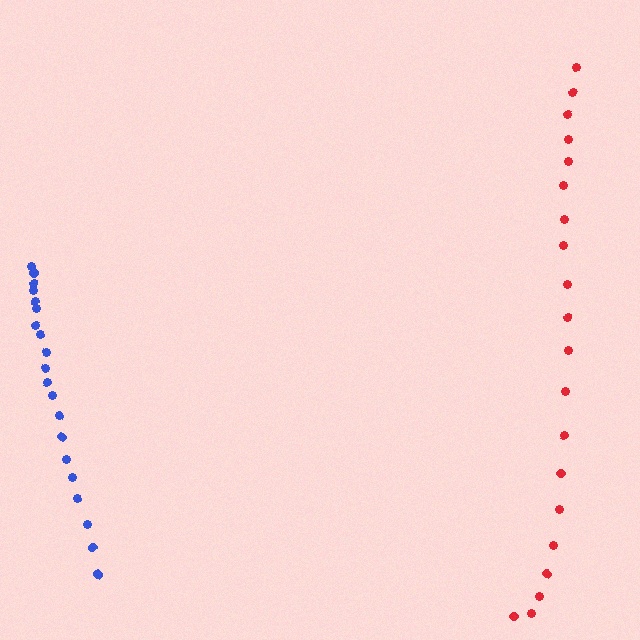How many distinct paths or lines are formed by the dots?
There are 2 distinct paths.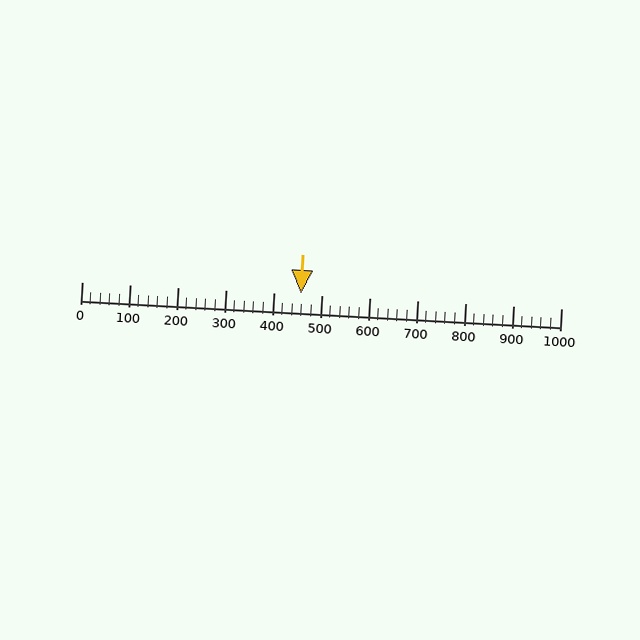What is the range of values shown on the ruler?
The ruler shows values from 0 to 1000.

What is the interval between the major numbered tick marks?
The major tick marks are spaced 100 units apart.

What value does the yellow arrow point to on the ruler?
The yellow arrow points to approximately 456.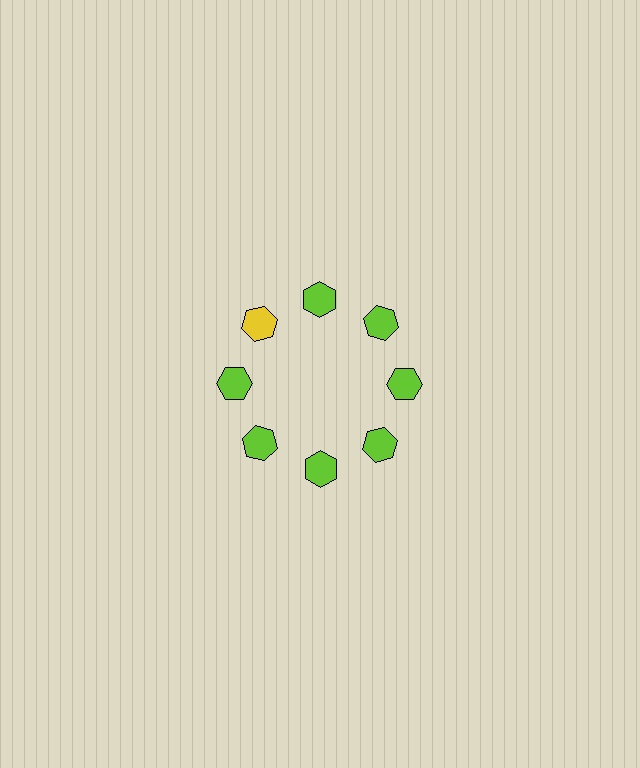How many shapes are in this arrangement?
There are 8 shapes arranged in a ring pattern.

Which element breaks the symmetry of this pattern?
The yellow hexagon at roughly the 10 o'clock position breaks the symmetry. All other shapes are lime hexagons.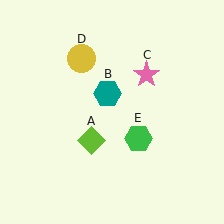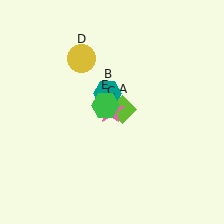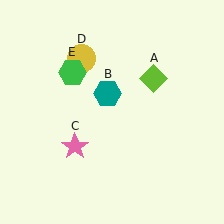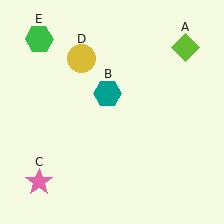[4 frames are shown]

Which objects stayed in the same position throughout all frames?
Teal hexagon (object B) and yellow circle (object D) remained stationary.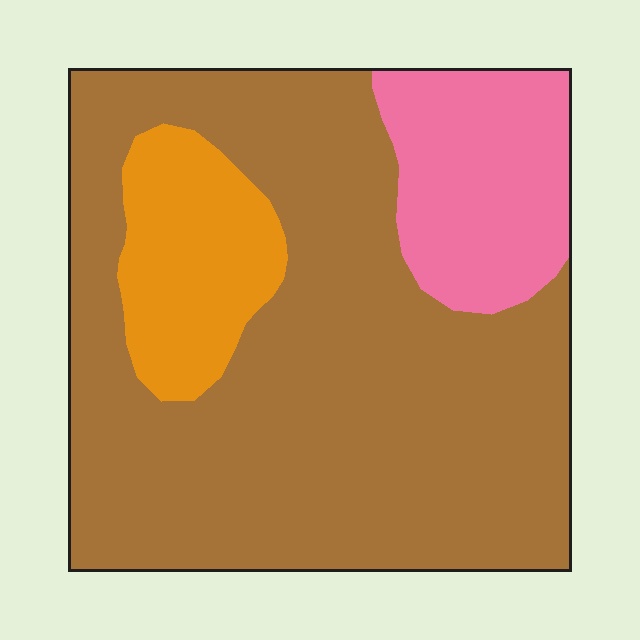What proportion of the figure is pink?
Pink covers 16% of the figure.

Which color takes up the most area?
Brown, at roughly 70%.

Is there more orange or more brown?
Brown.